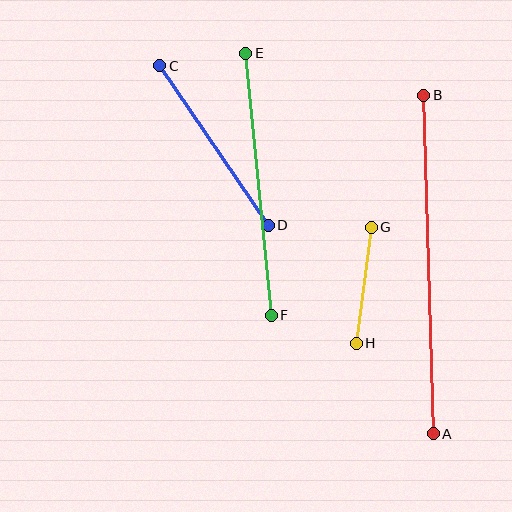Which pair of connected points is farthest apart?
Points A and B are farthest apart.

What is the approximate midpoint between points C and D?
The midpoint is at approximately (214, 146) pixels.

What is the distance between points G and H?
The distance is approximately 117 pixels.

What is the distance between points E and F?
The distance is approximately 263 pixels.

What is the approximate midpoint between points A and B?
The midpoint is at approximately (428, 265) pixels.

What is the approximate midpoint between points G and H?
The midpoint is at approximately (364, 285) pixels.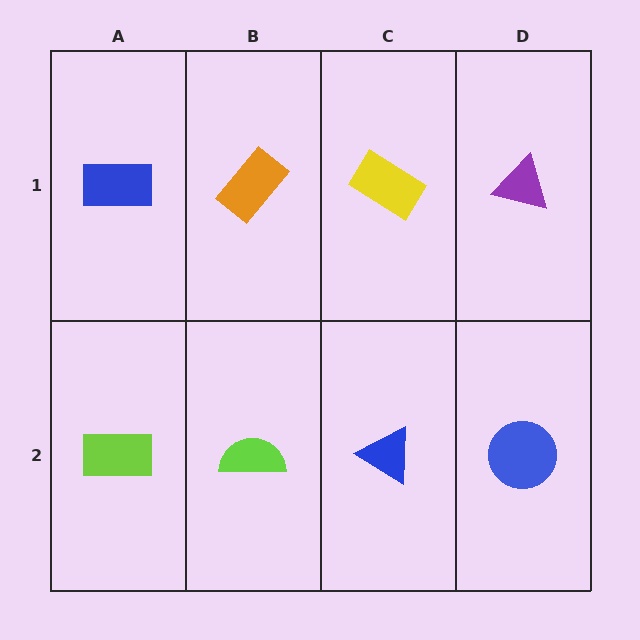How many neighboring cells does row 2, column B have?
3.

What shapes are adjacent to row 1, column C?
A blue triangle (row 2, column C), an orange rectangle (row 1, column B), a purple triangle (row 1, column D).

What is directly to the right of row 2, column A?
A lime semicircle.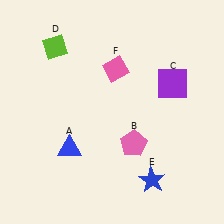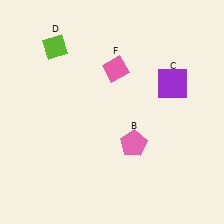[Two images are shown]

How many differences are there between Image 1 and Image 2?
There are 2 differences between the two images.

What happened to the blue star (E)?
The blue star (E) was removed in Image 2. It was in the bottom-right area of Image 1.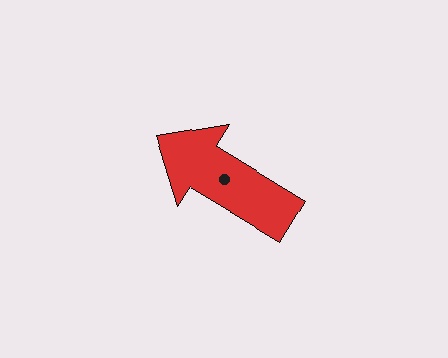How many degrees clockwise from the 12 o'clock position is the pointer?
Approximately 301 degrees.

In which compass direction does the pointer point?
Northwest.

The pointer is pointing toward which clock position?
Roughly 10 o'clock.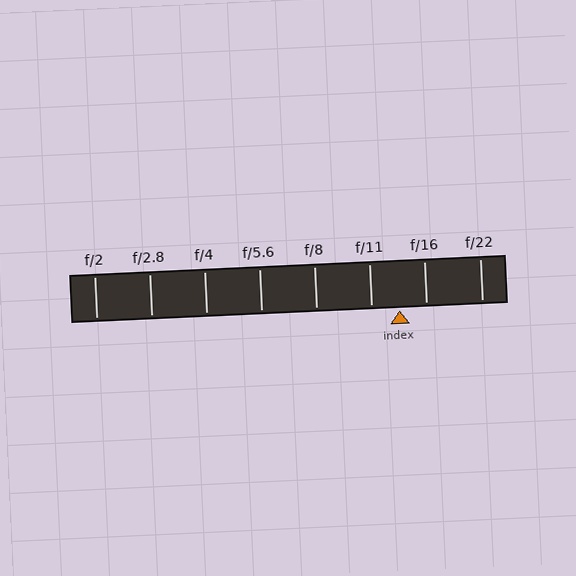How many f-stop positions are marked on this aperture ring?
There are 8 f-stop positions marked.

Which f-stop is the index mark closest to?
The index mark is closest to f/16.